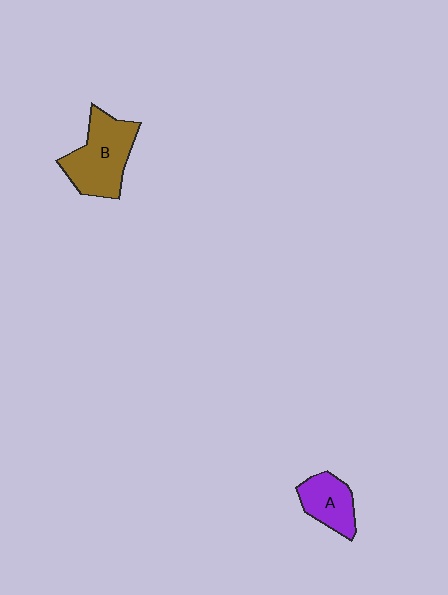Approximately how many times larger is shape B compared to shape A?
Approximately 1.7 times.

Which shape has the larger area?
Shape B (brown).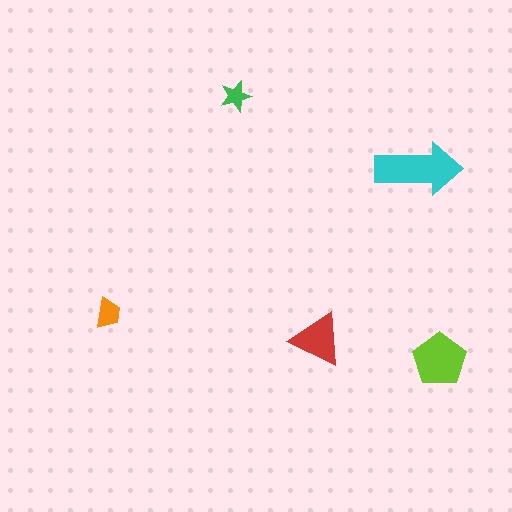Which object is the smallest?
The green star.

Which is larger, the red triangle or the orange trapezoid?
The red triangle.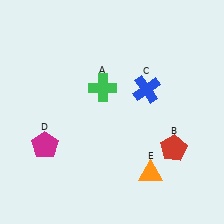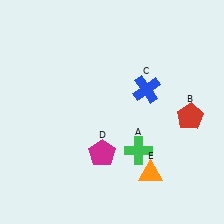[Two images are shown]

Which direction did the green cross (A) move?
The green cross (A) moved down.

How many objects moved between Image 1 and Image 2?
3 objects moved between the two images.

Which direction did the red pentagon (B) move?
The red pentagon (B) moved up.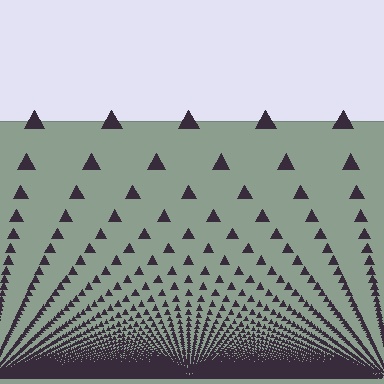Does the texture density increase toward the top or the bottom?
Density increases toward the bottom.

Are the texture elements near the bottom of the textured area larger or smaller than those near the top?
Smaller. The gradient is inverted — elements near the bottom are smaller and denser.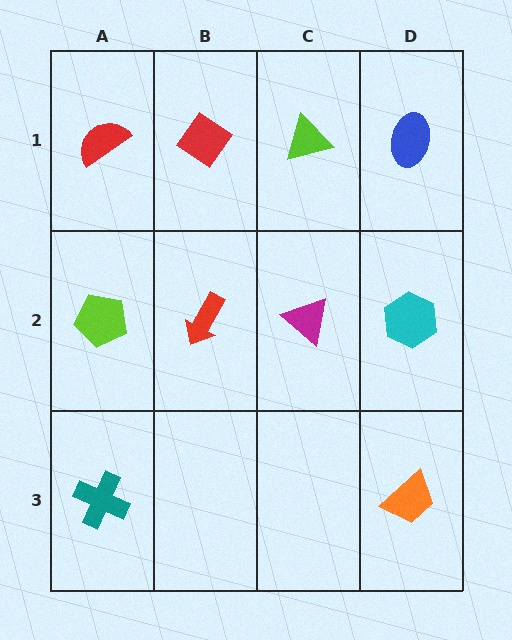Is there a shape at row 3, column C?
No, that cell is empty.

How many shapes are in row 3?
2 shapes.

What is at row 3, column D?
An orange trapezoid.